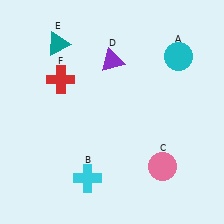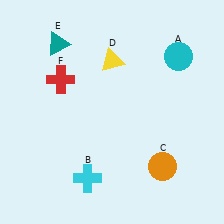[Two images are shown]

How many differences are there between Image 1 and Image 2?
There are 2 differences between the two images.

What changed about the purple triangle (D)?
In Image 1, D is purple. In Image 2, it changed to yellow.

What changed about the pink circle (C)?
In Image 1, C is pink. In Image 2, it changed to orange.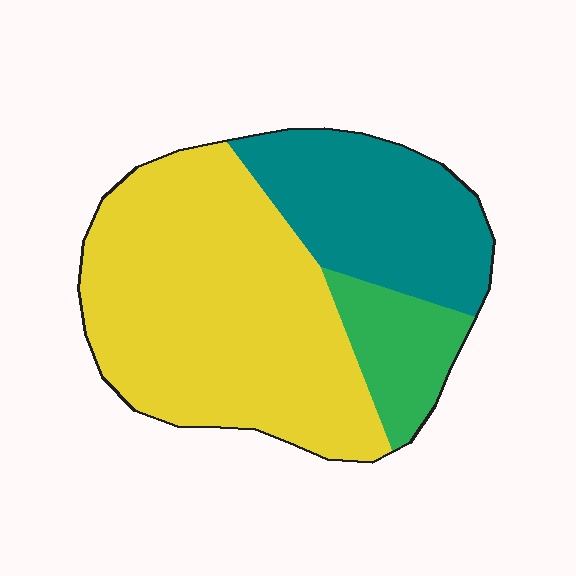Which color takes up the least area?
Green, at roughly 15%.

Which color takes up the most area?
Yellow, at roughly 60%.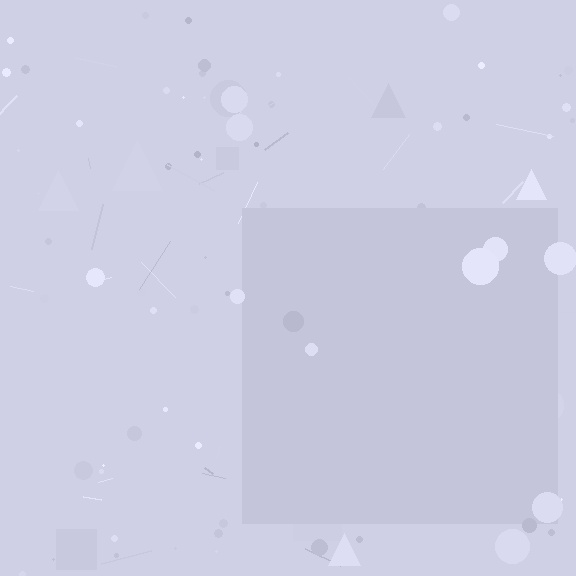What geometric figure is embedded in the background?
A square is embedded in the background.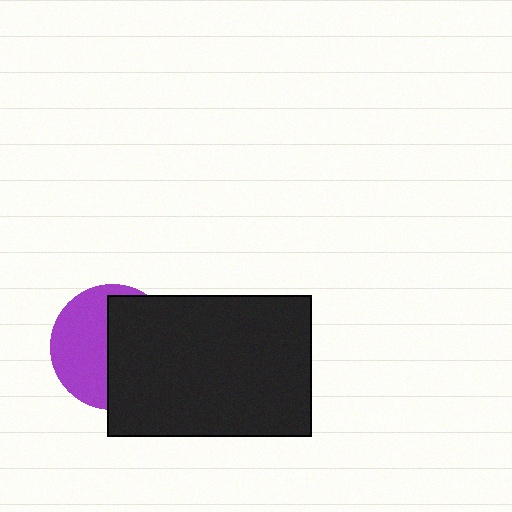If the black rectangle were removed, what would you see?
You would see the complete purple circle.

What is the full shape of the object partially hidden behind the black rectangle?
The partially hidden object is a purple circle.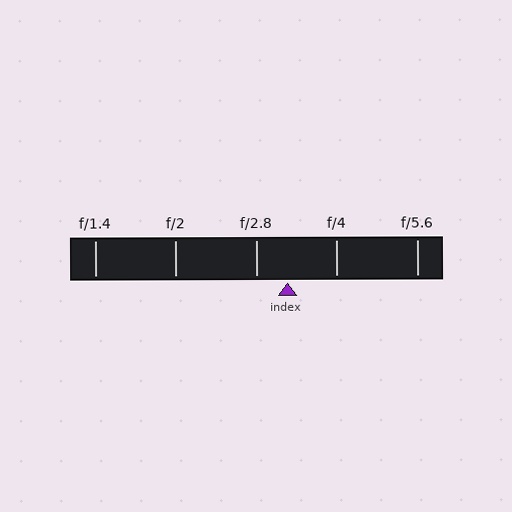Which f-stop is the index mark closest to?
The index mark is closest to f/2.8.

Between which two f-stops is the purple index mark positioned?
The index mark is between f/2.8 and f/4.